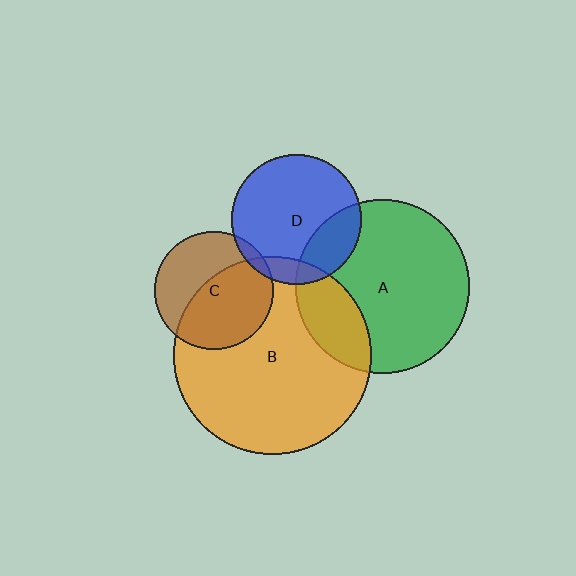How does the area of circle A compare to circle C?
Approximately 2.2 times.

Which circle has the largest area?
Circle B (orange).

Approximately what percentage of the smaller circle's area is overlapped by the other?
Approximately 20%.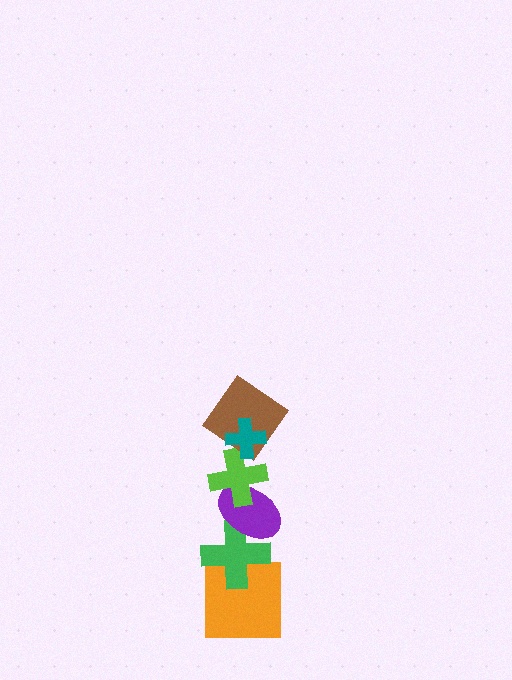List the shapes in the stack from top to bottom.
From top to bottom: the teal cross, the brown diamond, the lime cross, the purple ellipse, the green cross, the orange square.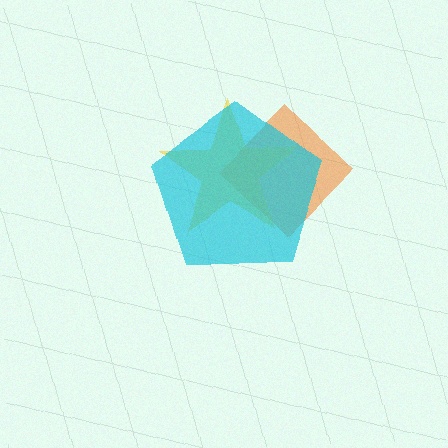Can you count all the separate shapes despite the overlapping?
Yes, there are 3 separate shapes.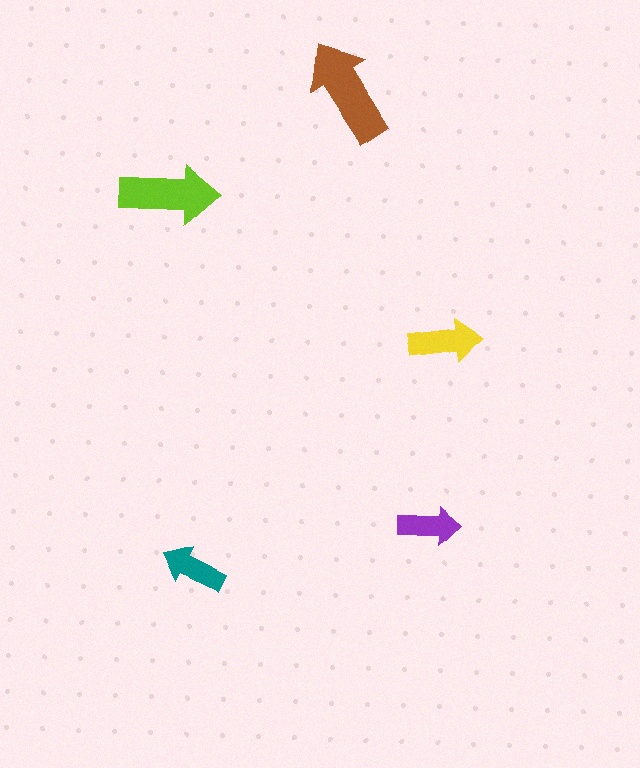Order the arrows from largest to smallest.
the brown one, the lime one, the yellow one, the teal one, the purple one.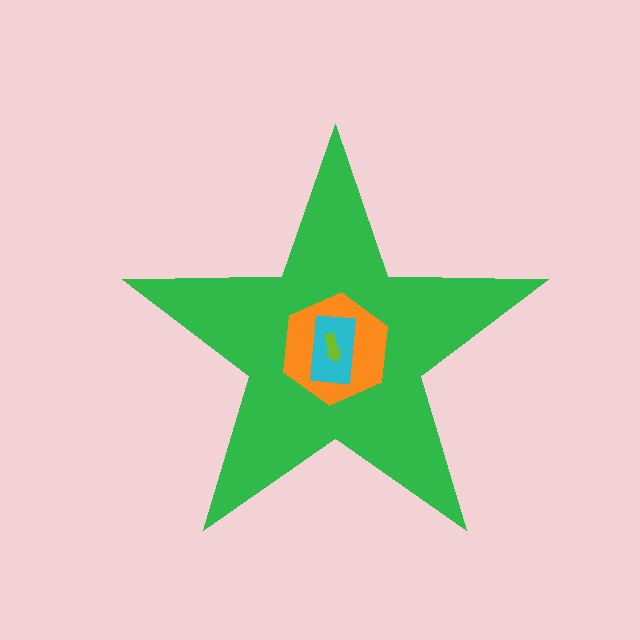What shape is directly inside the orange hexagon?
The cyan rectangle.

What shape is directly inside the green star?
The orange hexagon.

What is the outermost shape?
The green star.